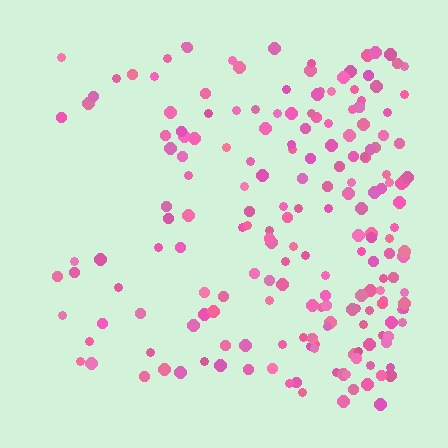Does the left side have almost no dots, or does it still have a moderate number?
Still a moderate number, just noticeably fewer than the right.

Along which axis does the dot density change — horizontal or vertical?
Horizontal.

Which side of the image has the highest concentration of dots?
The right.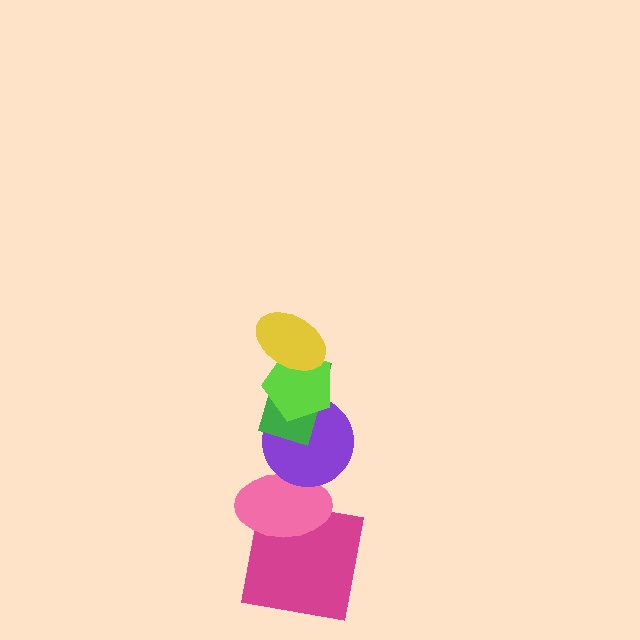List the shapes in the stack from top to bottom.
From top to bottom: the yellow ellipse, the lime pentagon, the green rectangle, the purple circle, the pink ellipse, the magenta square.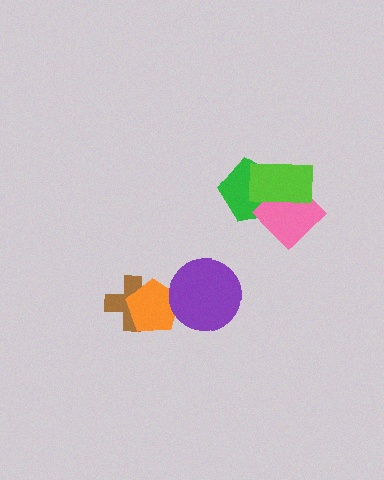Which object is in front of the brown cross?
The orange pentagon is in front of the brown cross.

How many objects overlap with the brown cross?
1 object overlaps with the brown cross.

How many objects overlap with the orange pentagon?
2 objects overlap with the orange pentagon.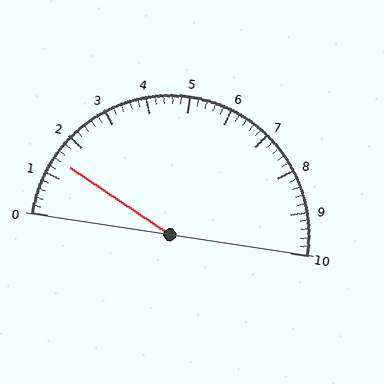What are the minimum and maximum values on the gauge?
The gauge ranges from 0 to 10.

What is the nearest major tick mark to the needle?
The nearest major tick mark is 1.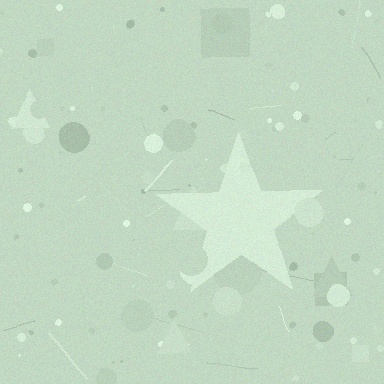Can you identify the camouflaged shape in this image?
The camouflaged shape is a star.